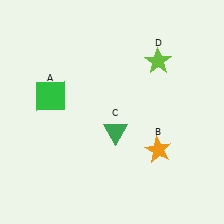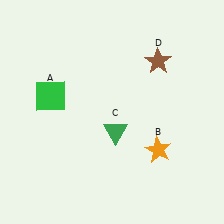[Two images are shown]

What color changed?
The star (D) changed from lime in Image 1 to brown in Image 2.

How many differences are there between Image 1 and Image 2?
There is 1 difference between the two images.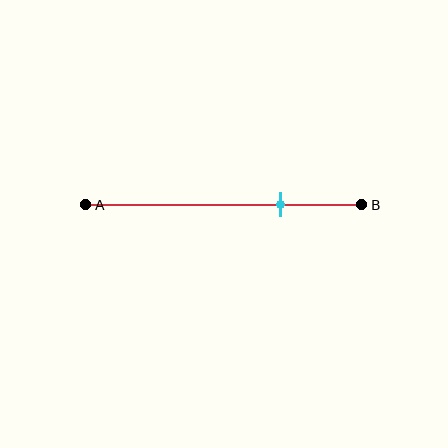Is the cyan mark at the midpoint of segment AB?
No, the mark is at about 70% from A, not at the 50% midpoint.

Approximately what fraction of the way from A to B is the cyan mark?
The cyan mark is approximately 70% of the way from A to B.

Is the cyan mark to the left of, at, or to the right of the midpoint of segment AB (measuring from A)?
The cyan mark is to the right of the midpoint of segment AB.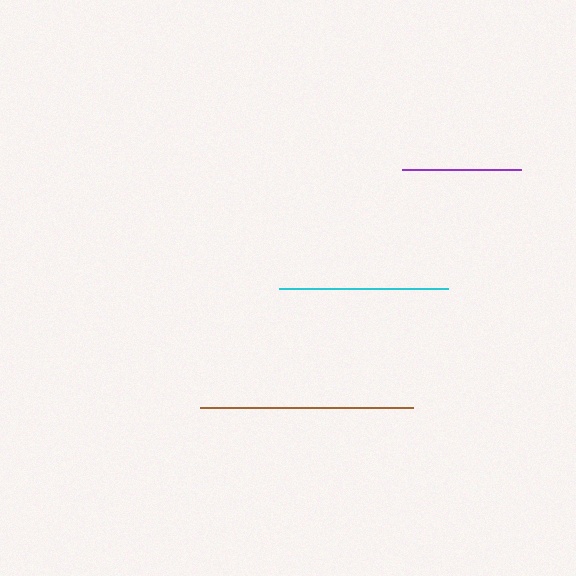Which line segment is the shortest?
The purple line is the shortest at approximately 119 pixels.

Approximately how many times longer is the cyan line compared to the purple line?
The cyan line is approximately 1.4 times the length of the purple line.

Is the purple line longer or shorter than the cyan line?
The cyan line is longer than the purple line.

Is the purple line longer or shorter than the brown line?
The brown line is longer than the purple line.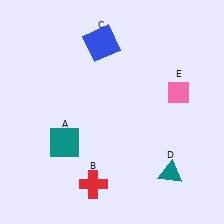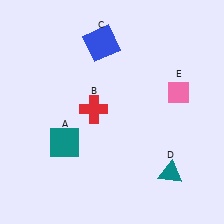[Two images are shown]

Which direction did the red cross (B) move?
The red cross (B) moved up.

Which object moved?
The red cross (B) moved up.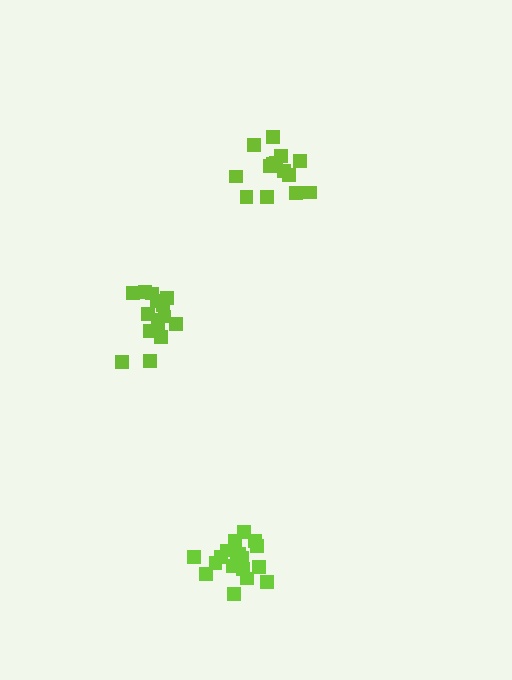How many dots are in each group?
Group 1: 14 dots, Group 2: 15 dots, Group 3: 18 dots (47 total).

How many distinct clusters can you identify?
There are 3 distinct clusters.